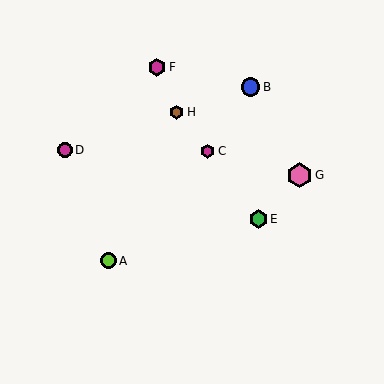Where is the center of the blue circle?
The center of the blue circle is at (251, 87).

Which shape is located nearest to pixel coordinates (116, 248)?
The lime circle (labeled A) at (108, 261) is nearest to that location.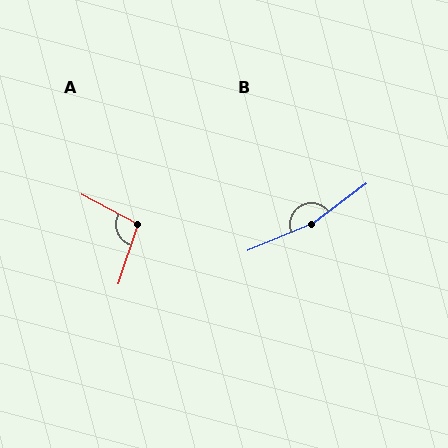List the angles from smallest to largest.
A (100°), B (166°).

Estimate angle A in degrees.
Approximately 100 degrees.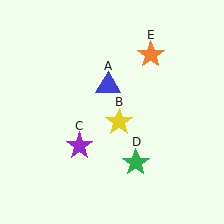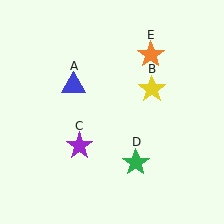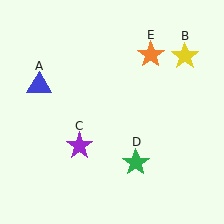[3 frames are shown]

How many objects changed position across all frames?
2 objects changed position: blue triangle (object A), yellow star (object B).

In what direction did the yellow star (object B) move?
The yellow star (object B) moved up and to the right.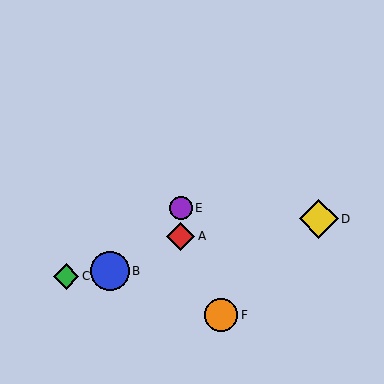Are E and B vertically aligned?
No, E is at x≈181 and B is at x≈110.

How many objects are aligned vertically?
2 objects (A, E) are aligned vertically.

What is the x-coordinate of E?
Object E is at x≈181.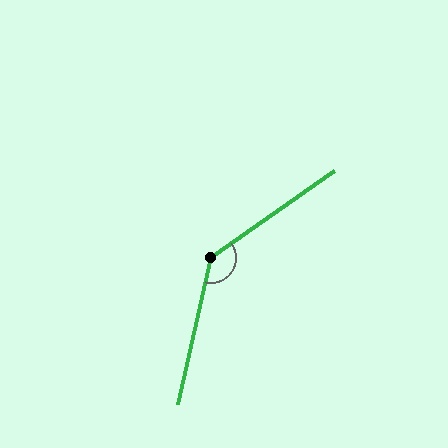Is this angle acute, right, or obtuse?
It is obtuse.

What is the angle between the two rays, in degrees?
Approximately 138 degrees.